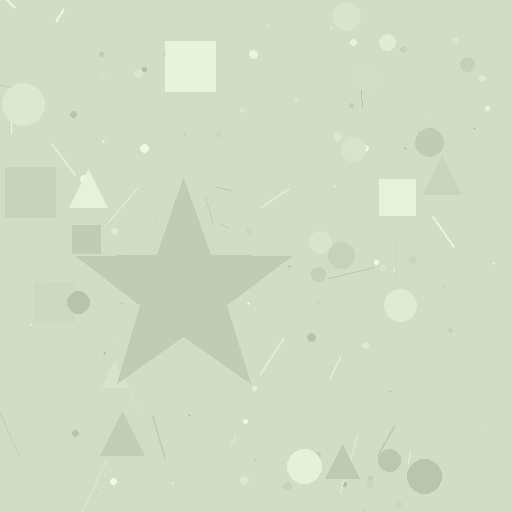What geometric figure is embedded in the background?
A star is embedded in the background.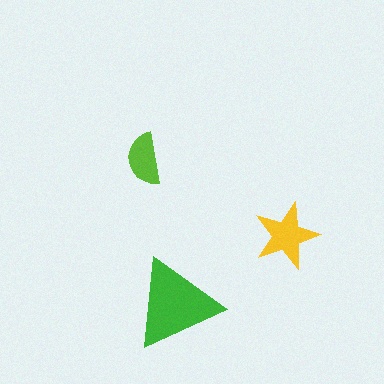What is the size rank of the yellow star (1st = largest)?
2nd.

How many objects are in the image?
There are 3 objects in the image.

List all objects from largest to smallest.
The green triangle, the yellow star, the lime semicircle.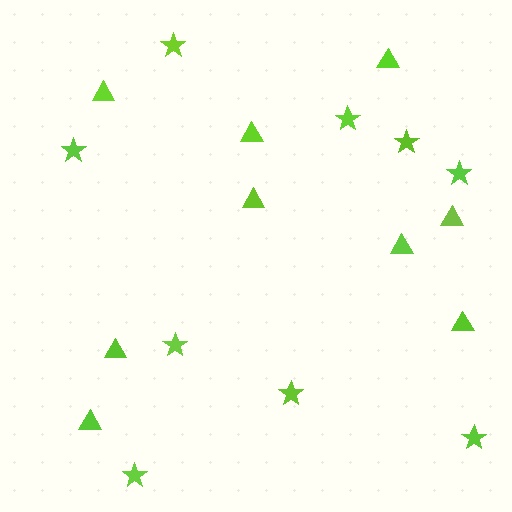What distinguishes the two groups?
There are 2 groups: one group of triangles (9) and one group of stars (9).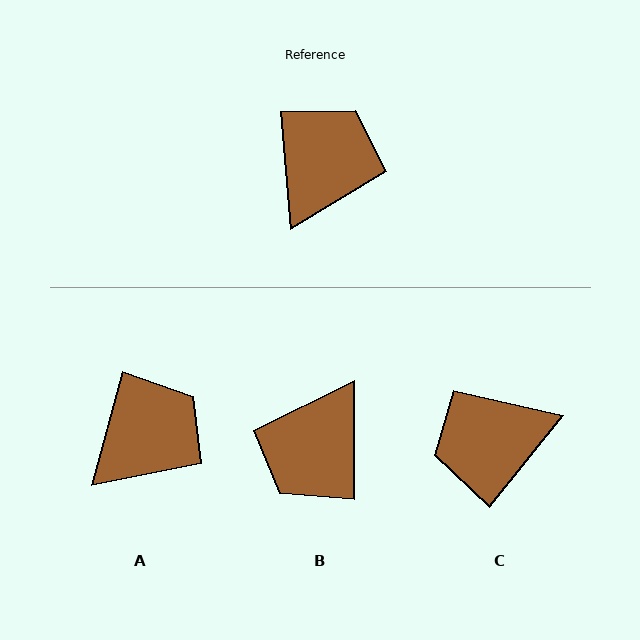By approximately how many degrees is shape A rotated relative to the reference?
Approximately 20 degrees clockwise.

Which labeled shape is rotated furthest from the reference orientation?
B, about 175 degrees away.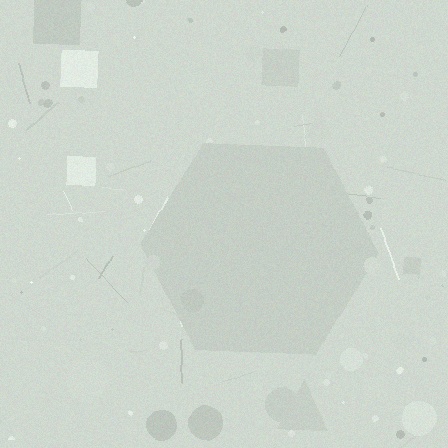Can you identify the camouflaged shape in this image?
The camouflaged shape is a hexagon.